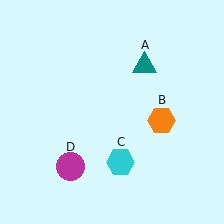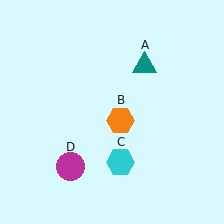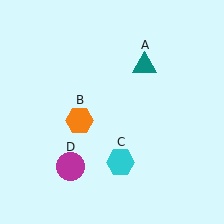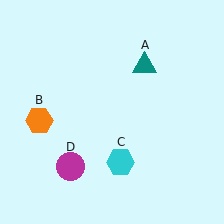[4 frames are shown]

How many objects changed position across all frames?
1 object changed position: orange hexagon (object B).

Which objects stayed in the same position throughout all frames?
Teal triangle (object A) and cyan hexagon (object C) and magenta circle (object D) remained stationary.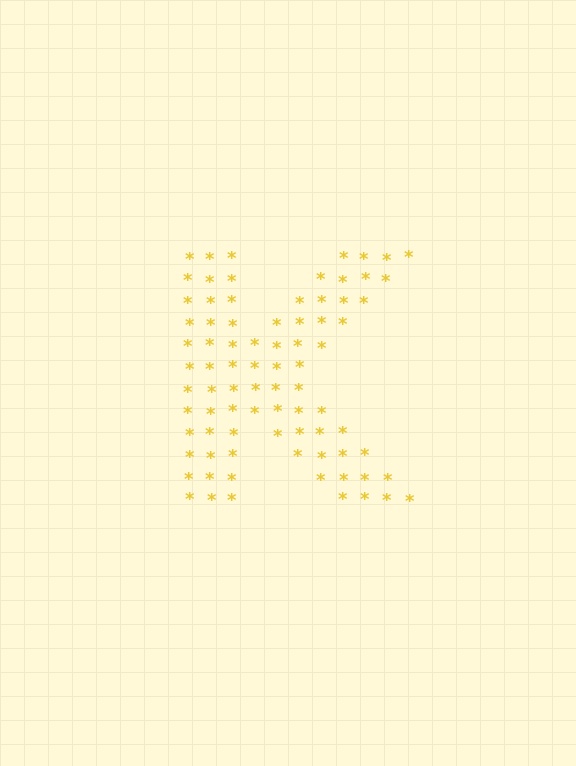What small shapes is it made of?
It is made of small asterisks.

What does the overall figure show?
The overall figure shows the letter K.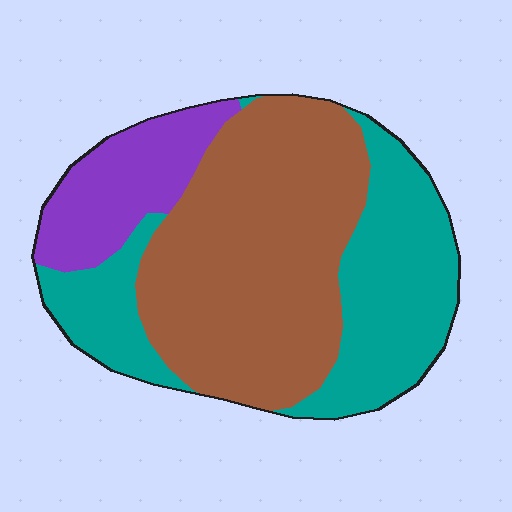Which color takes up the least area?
Purple, at roughly 15%.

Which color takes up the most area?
Brown, at roughly 50%.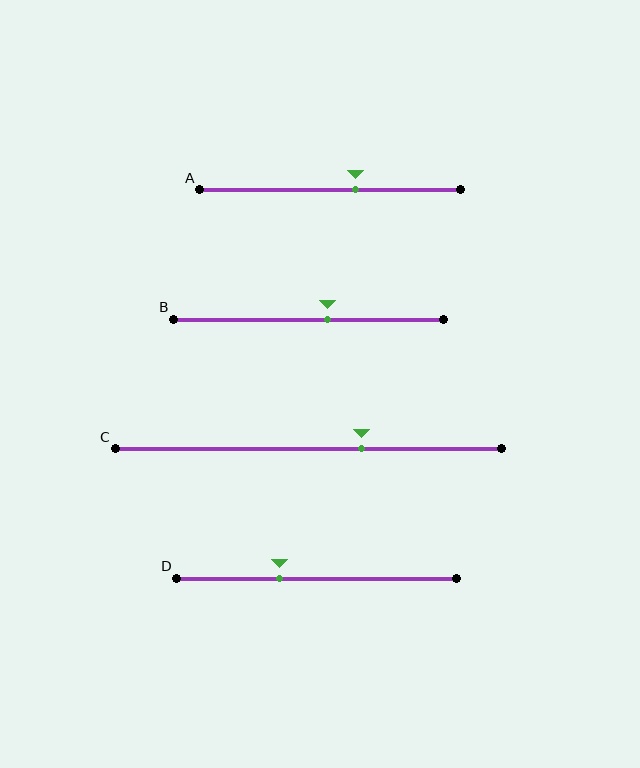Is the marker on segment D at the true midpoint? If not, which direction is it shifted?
No, the marker on segment D is shifted to the left by about 13% of the segment length.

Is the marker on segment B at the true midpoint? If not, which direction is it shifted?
No, the marker on segment B is shifted to the right by about 7% of the segment length.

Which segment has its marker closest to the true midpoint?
Segment B has its marker closest to the true midpoint.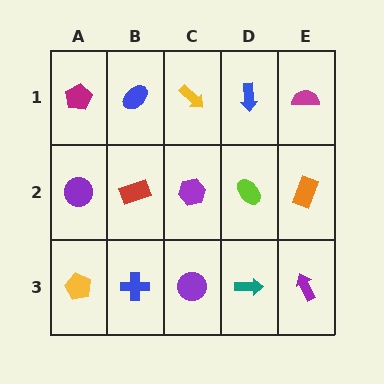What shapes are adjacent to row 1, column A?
A purple circle (row 2, column A), a blue ellipse (row 1, column B).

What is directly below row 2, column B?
A blue cross.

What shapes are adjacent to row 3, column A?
A purple circle (row 2, column A), a blue cross (row 3, column B).